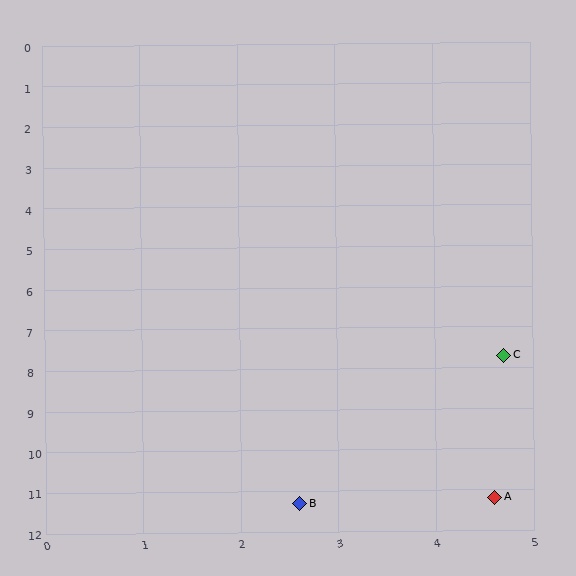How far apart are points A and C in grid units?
Points A and C are about 3.5 grid units apart.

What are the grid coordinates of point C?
Point C is at approximately (4.7, 7.7).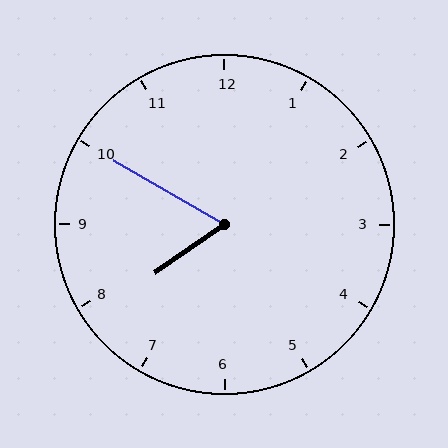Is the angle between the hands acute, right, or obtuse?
It is acute.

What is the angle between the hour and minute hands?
Approximately 65 degrees.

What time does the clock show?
7:50.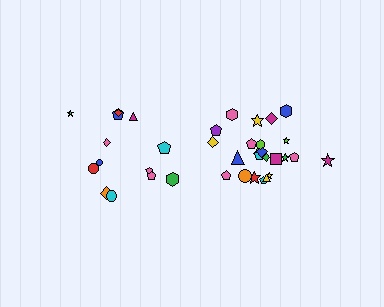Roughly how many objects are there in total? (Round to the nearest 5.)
Roughly 35 objects in total.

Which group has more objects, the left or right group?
The right group.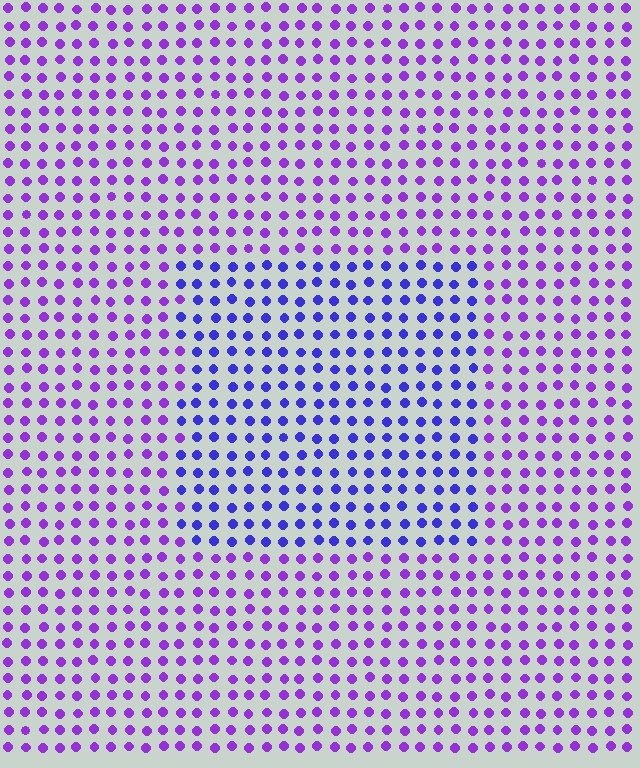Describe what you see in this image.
The image is filled with small purple elements in a uniform arrangement. A rectangle-shaped region is visible where the elements are tinted to a slightly different hue, forming a subtle color boundary.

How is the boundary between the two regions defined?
The boundary is defined purely by a slight shift in hue (about 34 degrees). Spacing, size, and orientation are identical on both sides.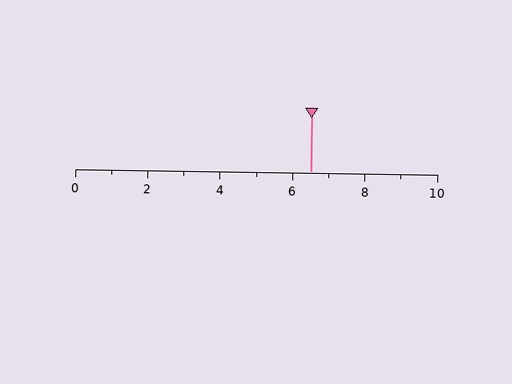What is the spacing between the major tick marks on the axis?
The major ticks are spaced 2 apart.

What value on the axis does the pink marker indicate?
The marker indicates approximately 6.5.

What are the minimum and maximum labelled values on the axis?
The axis runs from 0 to 10.